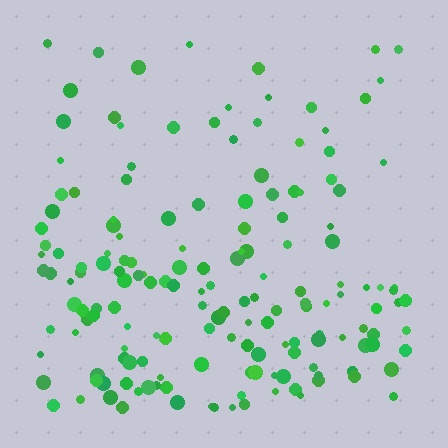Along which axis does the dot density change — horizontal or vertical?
Vertical.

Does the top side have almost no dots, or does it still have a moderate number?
Still a moderate number, just noticeably fewer than the bottom.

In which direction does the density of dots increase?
From top to bottom, with the bottom side densest.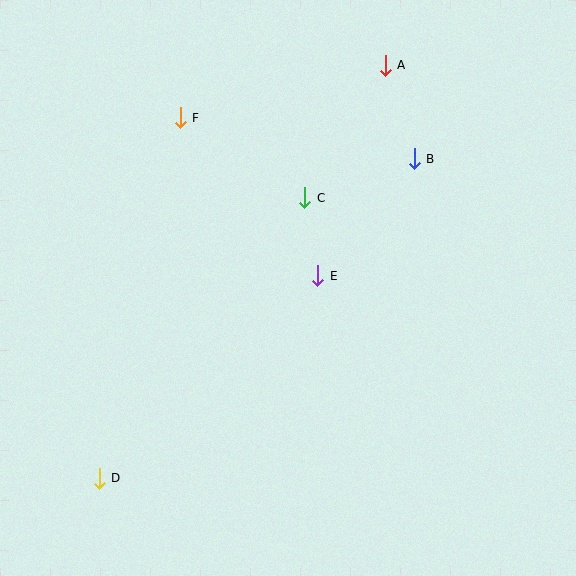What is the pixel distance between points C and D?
The distance between C and D is 348 pixels.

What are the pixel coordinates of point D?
Point D is at (99, 478).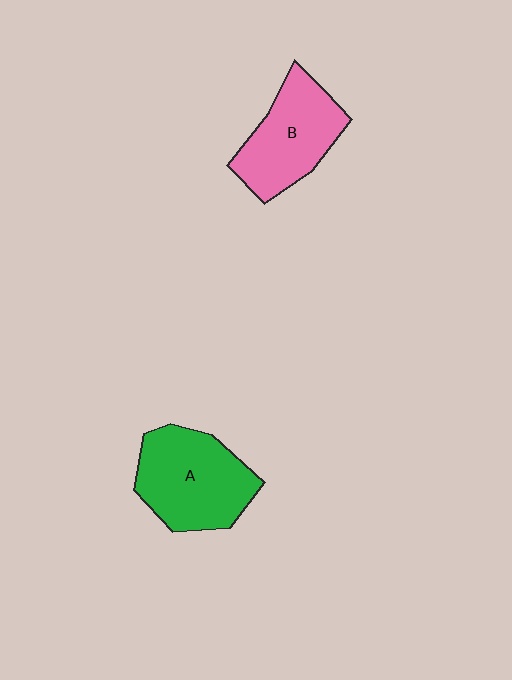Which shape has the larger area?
Shape A (green).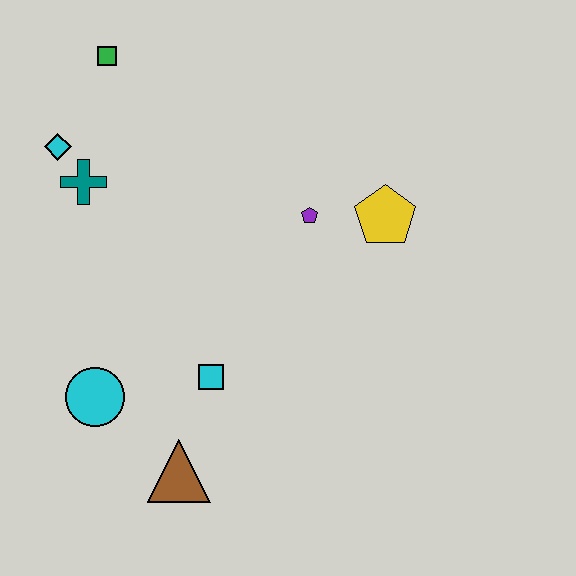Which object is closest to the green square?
The cyan diamond is closest to the green square.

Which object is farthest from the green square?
The brown triangle is farthest from the green square.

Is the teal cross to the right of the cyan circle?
No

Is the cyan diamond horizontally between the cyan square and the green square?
No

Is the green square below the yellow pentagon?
No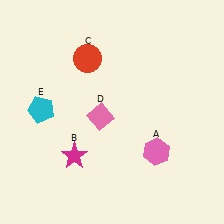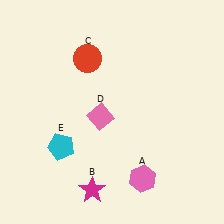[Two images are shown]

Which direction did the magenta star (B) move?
The magenta star (B) moved down.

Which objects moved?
The objects that moved are: the pink hexagon (A), the magenta star (B), the cyan pentagon (E).